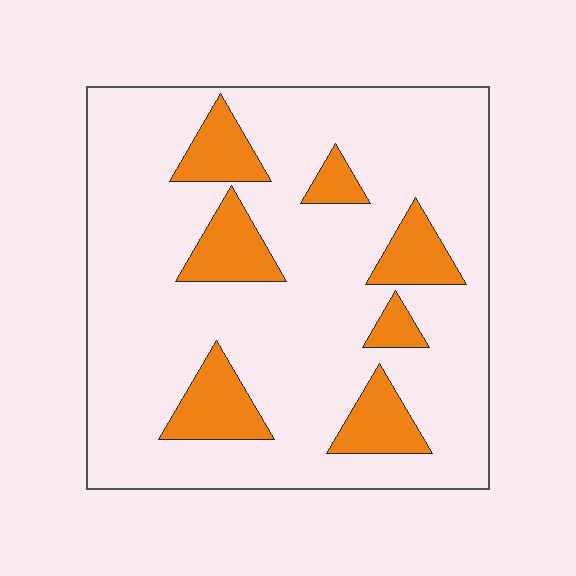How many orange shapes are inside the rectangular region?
7.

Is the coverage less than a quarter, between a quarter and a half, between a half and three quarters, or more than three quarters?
Less than a quarter.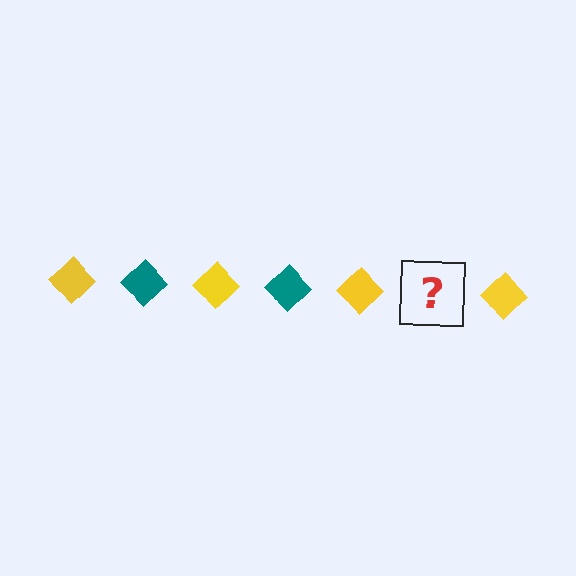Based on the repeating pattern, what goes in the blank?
The blank should be a teal diamond.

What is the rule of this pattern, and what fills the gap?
The rule is that the pattern cycles through yellow, teal diamonds. The gap should be filled with a teal diamond.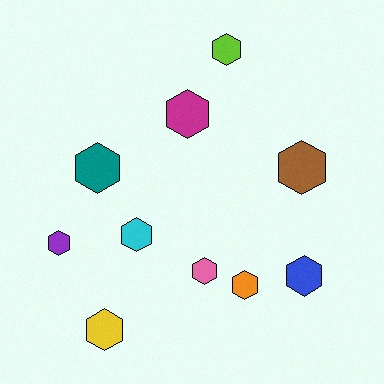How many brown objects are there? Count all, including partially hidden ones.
There is 1 brown object.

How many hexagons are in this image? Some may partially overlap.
There are 10 hexagons.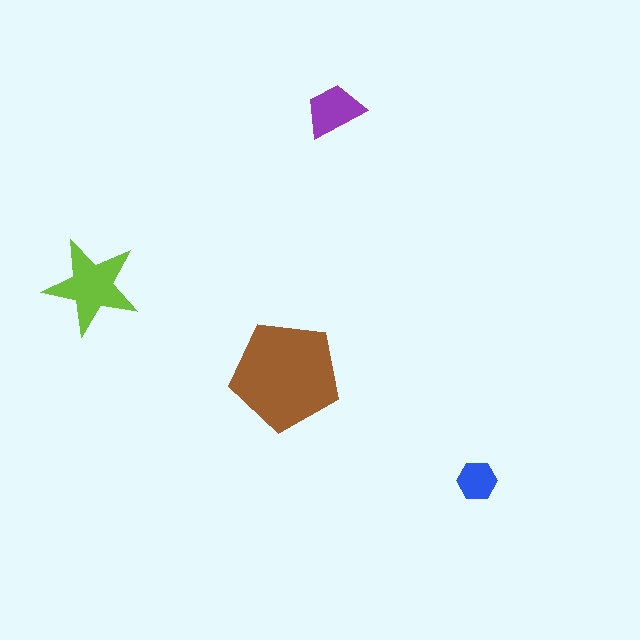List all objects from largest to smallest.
The brown pentagon, the lime star, the purple trapezoid, the blue hexagon.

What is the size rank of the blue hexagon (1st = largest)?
4th.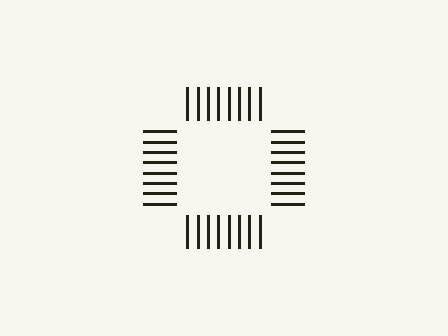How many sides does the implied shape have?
4 sides — the line-ends trace a square.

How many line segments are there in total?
32 — 8 along each of the 4 edges.